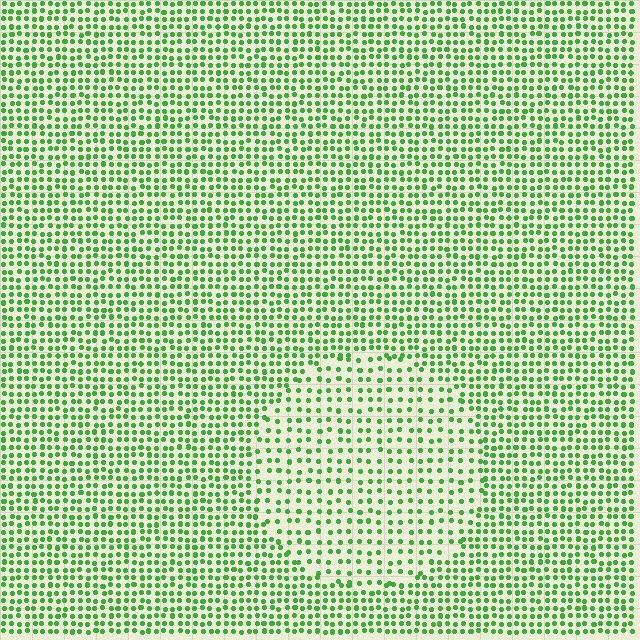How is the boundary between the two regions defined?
The boundary is defined by a change in element density (approximately 1.8x ratio). All elements are the same color, size, and shape.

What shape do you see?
I see a circle.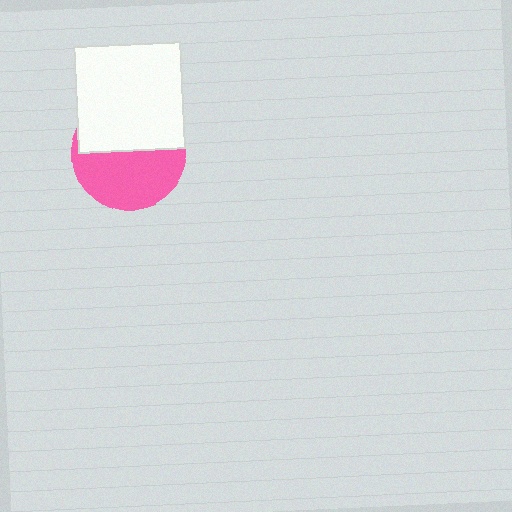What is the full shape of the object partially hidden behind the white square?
The partially hidden object is a pink circle.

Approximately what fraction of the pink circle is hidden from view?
Roughly 47% of the pink circle is hidden behind the white square.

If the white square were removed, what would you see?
You would see the complete pink circle.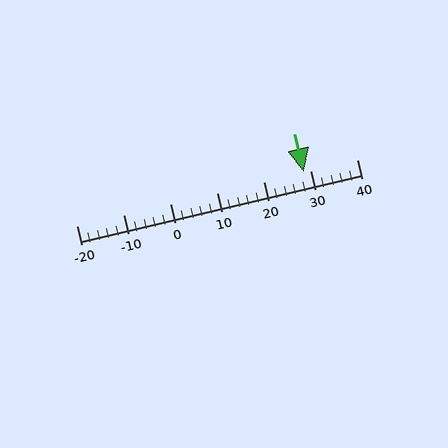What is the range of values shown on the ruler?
The ruler shows values from -20 to 40.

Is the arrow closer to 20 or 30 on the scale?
The arrow is closer to 30.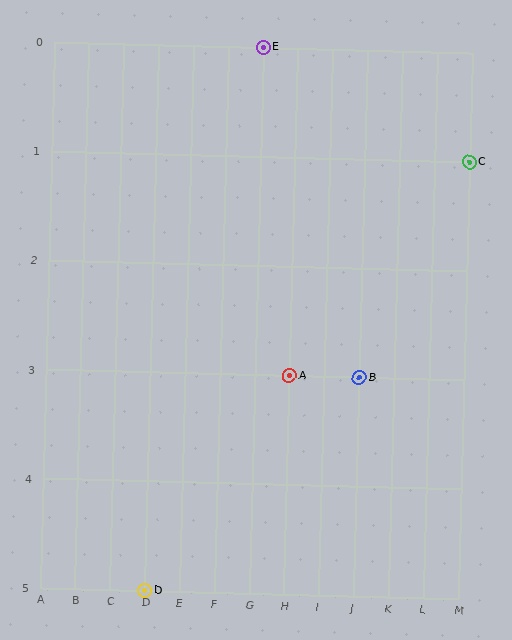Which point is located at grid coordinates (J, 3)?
Point B is at (J, 3).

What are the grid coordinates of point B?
Point B is at grid coordinates (J, 3).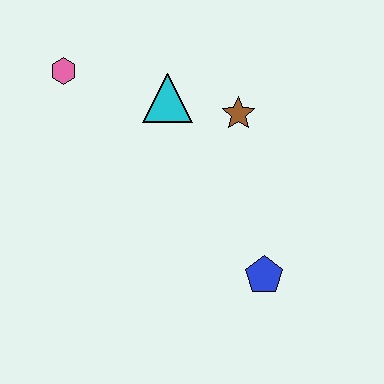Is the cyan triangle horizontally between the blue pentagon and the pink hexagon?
Yes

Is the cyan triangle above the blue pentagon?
Yes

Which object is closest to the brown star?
The cyan triangle is closest to the brown star.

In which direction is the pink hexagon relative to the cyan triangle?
The pink hexagon is to the left of the cyan triangle.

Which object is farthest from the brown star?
The pink hexagon is farthest from the brown star.